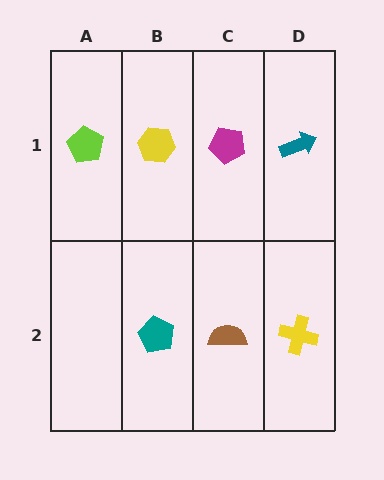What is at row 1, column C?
A magenta pentagon.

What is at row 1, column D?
A teal arrow.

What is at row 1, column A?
A lime pentagon.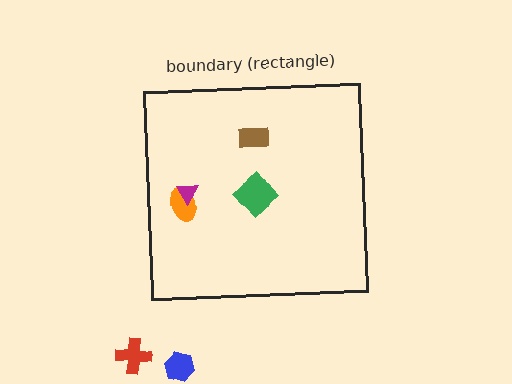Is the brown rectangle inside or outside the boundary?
Inside.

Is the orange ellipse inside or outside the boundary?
Inside.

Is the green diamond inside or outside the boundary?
Inside.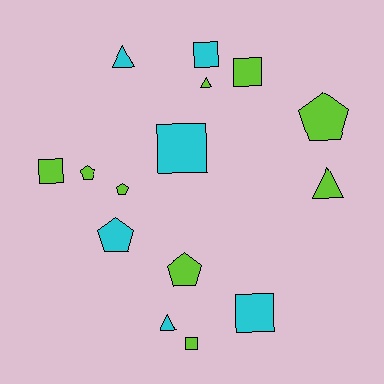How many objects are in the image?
There are 15 objects.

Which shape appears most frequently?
Square, with 6 objects.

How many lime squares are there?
There are 3 lime squares.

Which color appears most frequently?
Lime, with 9 objects.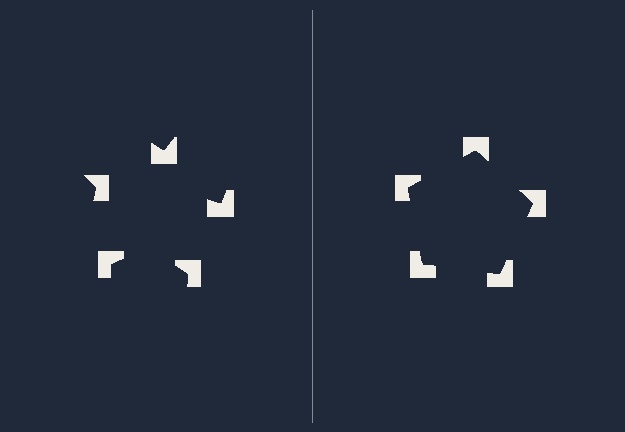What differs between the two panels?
The notched squares are positioned identically on both sides; only the wedge orientations differ. On the right they align to a pentagon; on the left they are misaligned.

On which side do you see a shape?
An illusory pentagon appears on the right side. On the left side the wedge cuts are rotated, so no coherent shape forms.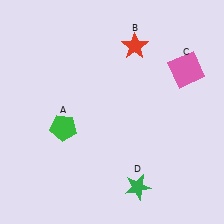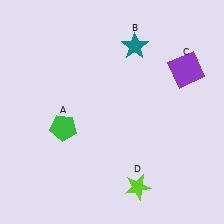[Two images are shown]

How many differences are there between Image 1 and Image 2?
There are 3 differences between the two images.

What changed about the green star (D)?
In Image 1, D is green. In Image 2, it changed to lime.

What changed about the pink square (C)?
In Image 1, C is pink. In Image 2, it changed to purple.